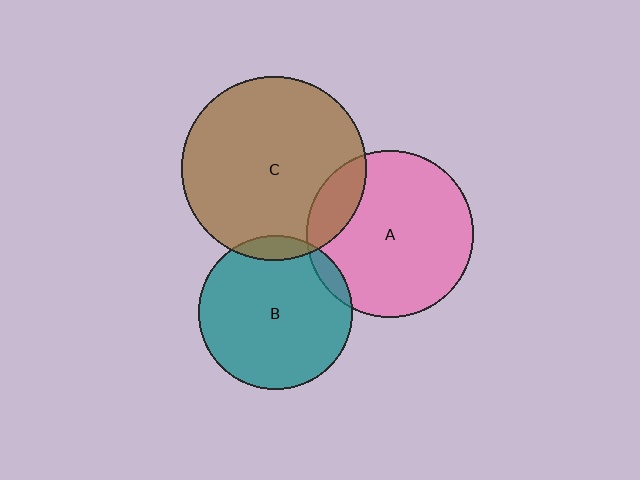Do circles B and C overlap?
Yes.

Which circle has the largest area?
Circle C (brown).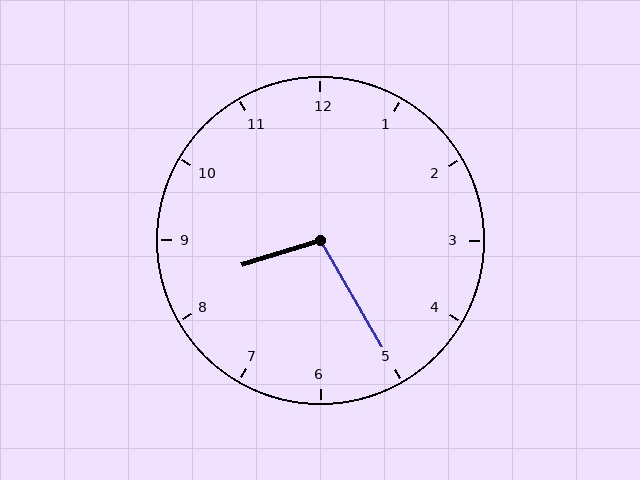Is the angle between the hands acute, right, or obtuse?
It is obtuse.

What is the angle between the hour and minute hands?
Approximately 102 degrees.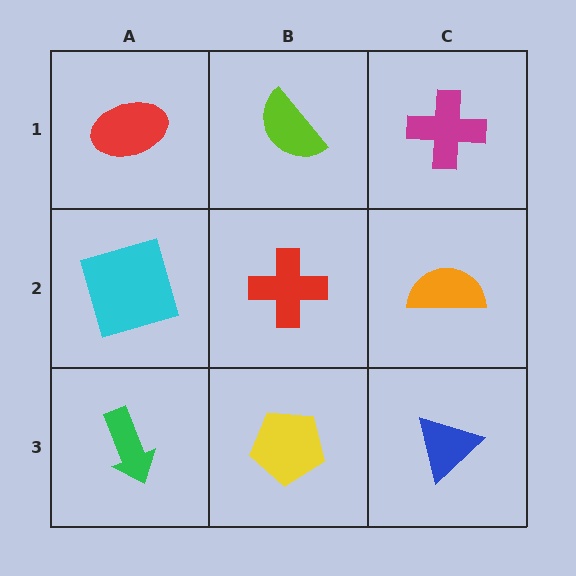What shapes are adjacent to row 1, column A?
A cyan square (row 2, column A), a lime semicircle (row 1, column B).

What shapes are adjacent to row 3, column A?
A cyan square (row 2, column A), a yellow pentagon (row 3, column B).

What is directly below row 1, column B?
A red cross.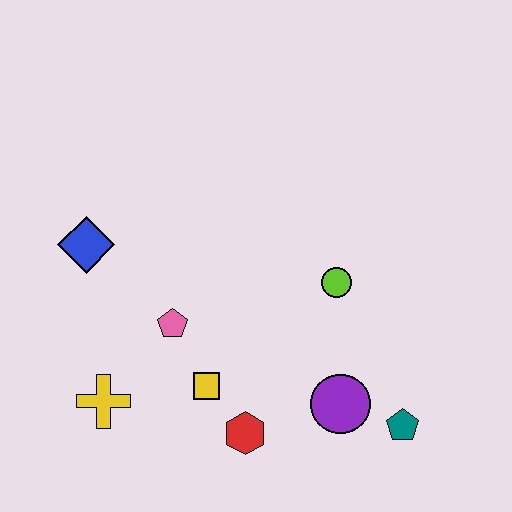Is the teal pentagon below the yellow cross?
Yes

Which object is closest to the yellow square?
The red hexagon is closest to the yellow square.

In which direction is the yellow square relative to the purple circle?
The yellow square is to the left of the purple circle.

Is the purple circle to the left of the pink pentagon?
No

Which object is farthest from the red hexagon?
The blue diamond is farthest from the red hexagon.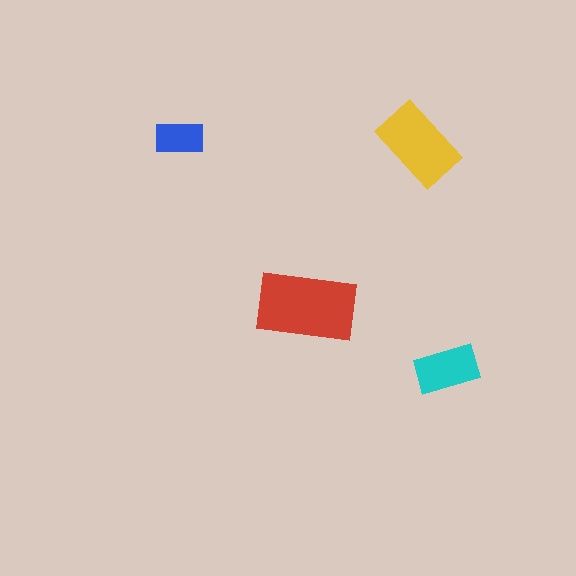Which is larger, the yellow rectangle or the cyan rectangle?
The yellow one.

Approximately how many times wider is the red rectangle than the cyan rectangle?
About 1.5 times wider.